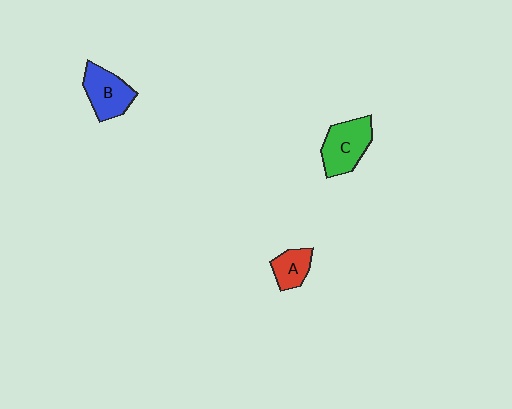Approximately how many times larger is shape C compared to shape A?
Approximately 1.7 times.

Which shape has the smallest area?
Shape A (red).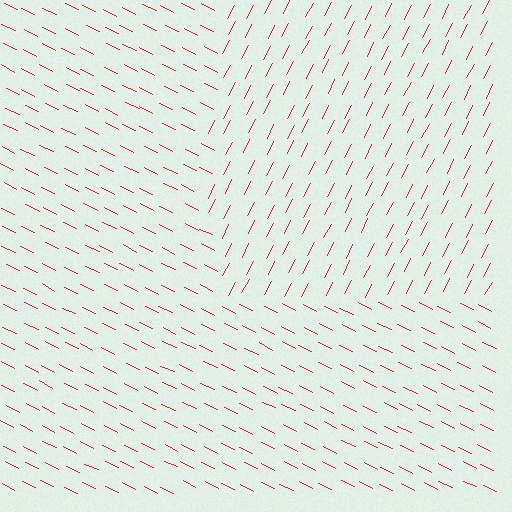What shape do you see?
I see a rectangle.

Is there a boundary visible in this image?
Yes, there is a texture boundary formed by a change in line orientation.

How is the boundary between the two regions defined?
The boundary is defined purely by a change in line orientation (approximately 89 degrees difference). All lines are the same color and thickness.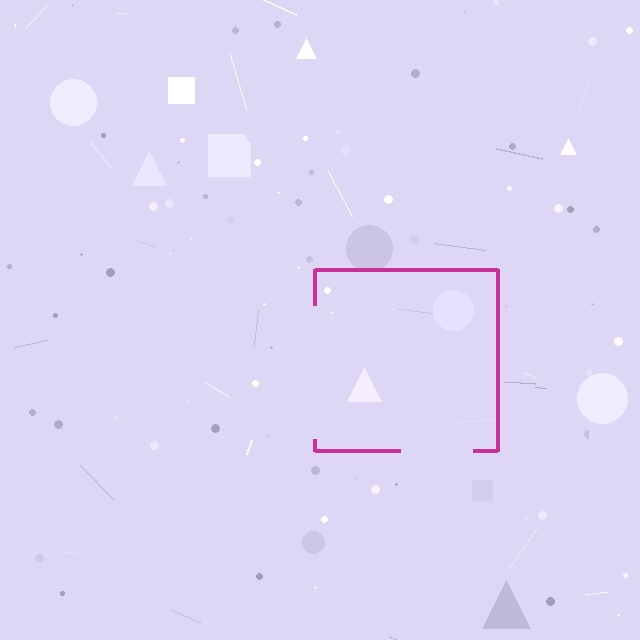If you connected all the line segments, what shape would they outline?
They would outline a square.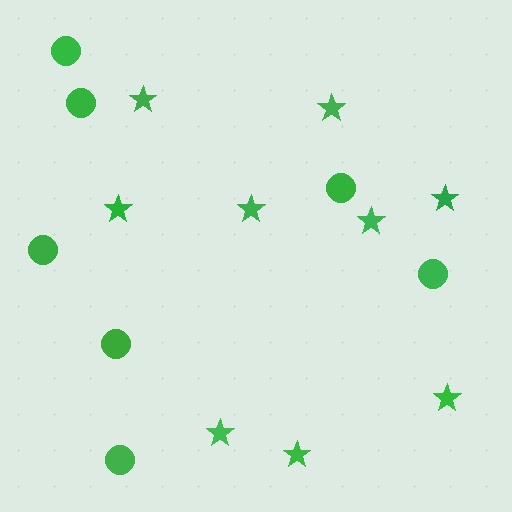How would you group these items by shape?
There are 2 groups: one group of circles (7) and one group of stars (9).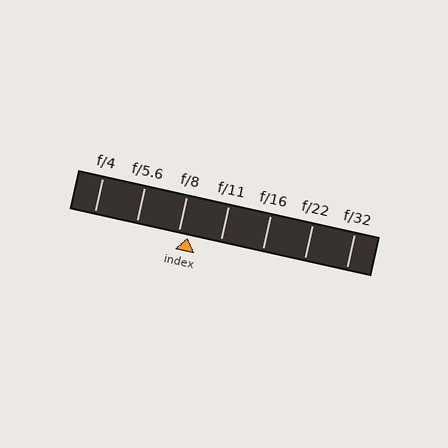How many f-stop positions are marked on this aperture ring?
There are 7 f-stop positions marked.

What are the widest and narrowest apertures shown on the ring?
The widest aperture shown is f/4 and the narrowest is f/32.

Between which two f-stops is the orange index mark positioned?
The index mark is between f/8 and f/11.